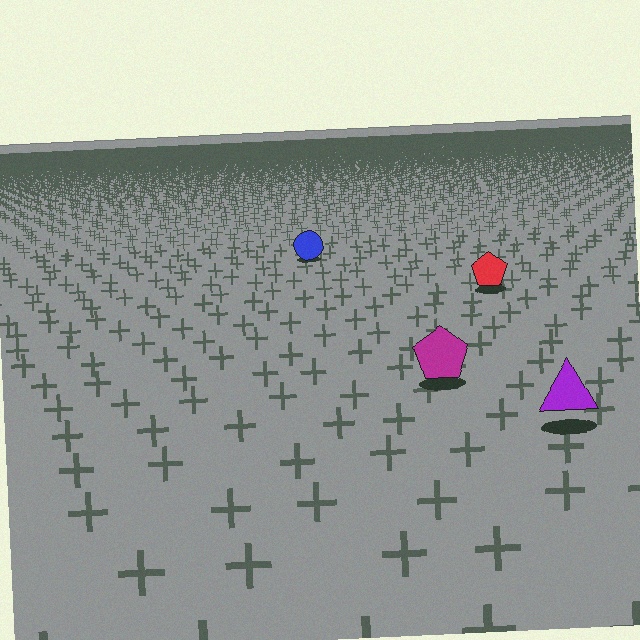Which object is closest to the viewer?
The purple triangle is closest. The texture marks near it are larger and more spread out.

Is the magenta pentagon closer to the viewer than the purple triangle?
No. The purple triangle is closer — you can tell from the texture gradient: the ground texture is coarser near it.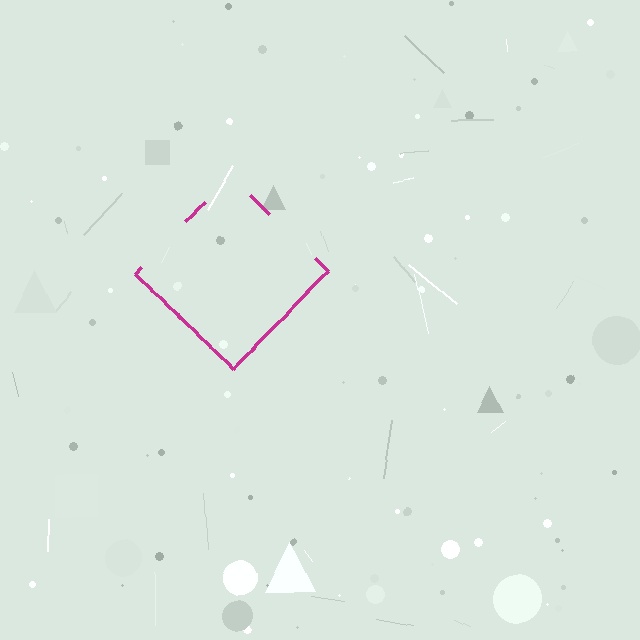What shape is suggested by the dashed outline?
The dashed outline suggests a diamond.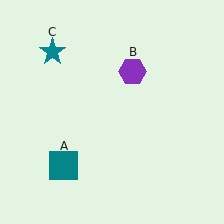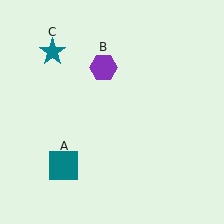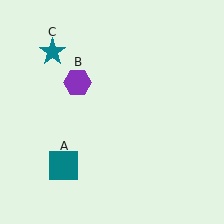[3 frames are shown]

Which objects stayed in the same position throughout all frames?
Teal square (object A) and teal star (object C) remained stationary.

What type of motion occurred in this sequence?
The purple hexagon (object B) rotated counterclockwise around the center of the scene.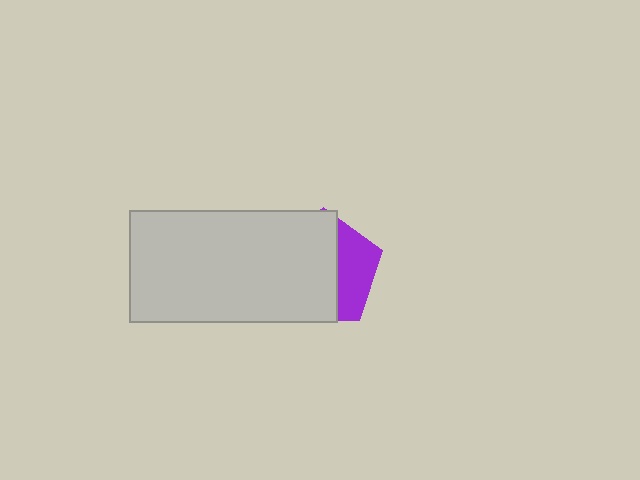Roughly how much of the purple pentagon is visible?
A small part of it is visible (roughly 34%).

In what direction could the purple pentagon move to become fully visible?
The purple pentagon could move right. That would shift it out from behind the light gray rectangle entirely.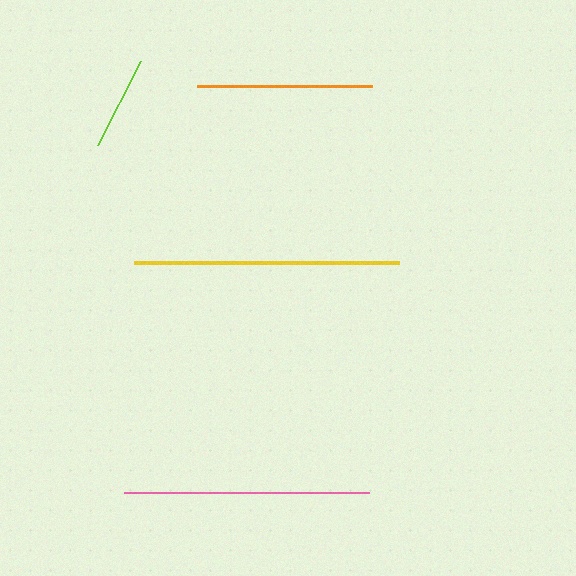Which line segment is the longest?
The yellow line is the longest at approximately 266 pixels.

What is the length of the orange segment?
The orange segment is approximately 174 pixels long.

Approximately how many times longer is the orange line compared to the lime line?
The orange line is approximately 1.9 times the length of the lime line.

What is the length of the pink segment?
The pink segment is approximately 246 pixels long.